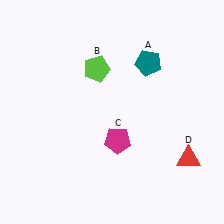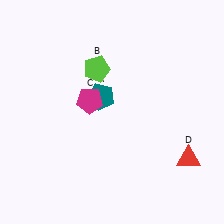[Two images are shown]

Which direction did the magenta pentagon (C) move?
The magenta pentagon (C) moved up.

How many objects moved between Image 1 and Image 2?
2 objects moved between the two images.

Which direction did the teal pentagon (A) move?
The teal pentagon (A) moved left.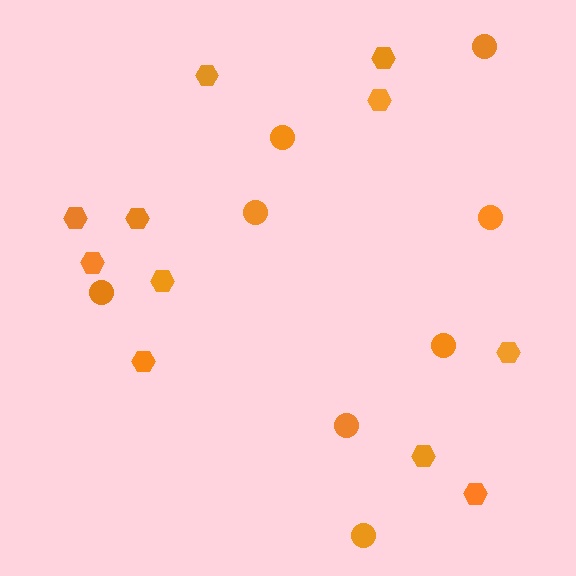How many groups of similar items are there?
There are 2 groups: one group of circles (8) and one group of hexagons (11).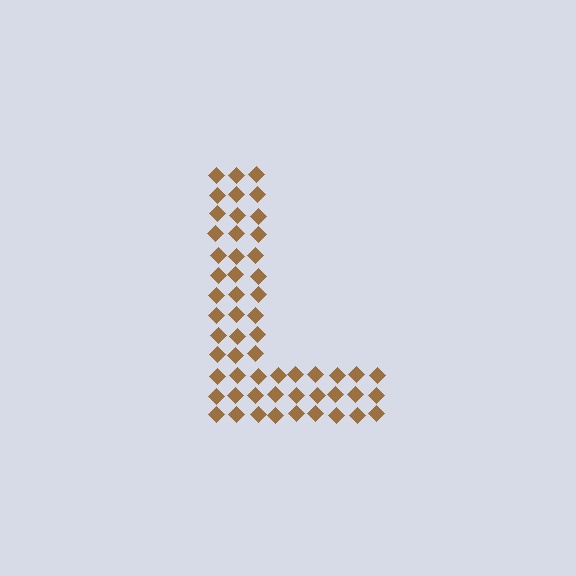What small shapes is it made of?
It is made of small diamonds.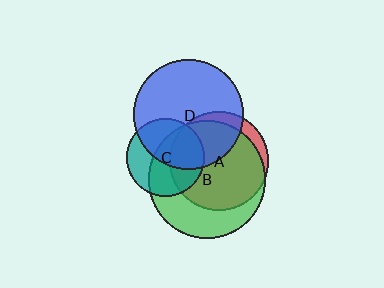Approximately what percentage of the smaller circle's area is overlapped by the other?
Approximately 30%.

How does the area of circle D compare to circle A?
Approximately 1.2 times.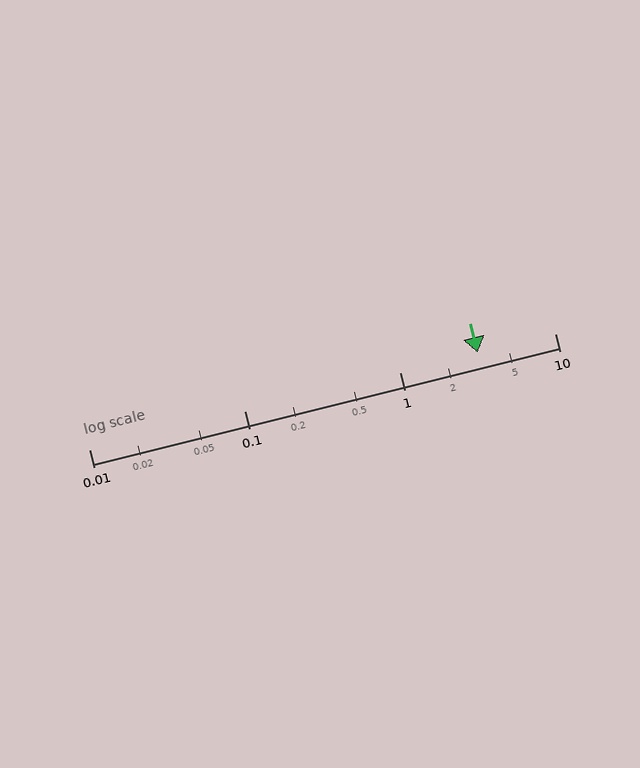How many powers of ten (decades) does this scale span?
The scale spans 3 decades, from 0.01 to 10.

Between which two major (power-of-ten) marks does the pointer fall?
The pointer is between 1 and 10.